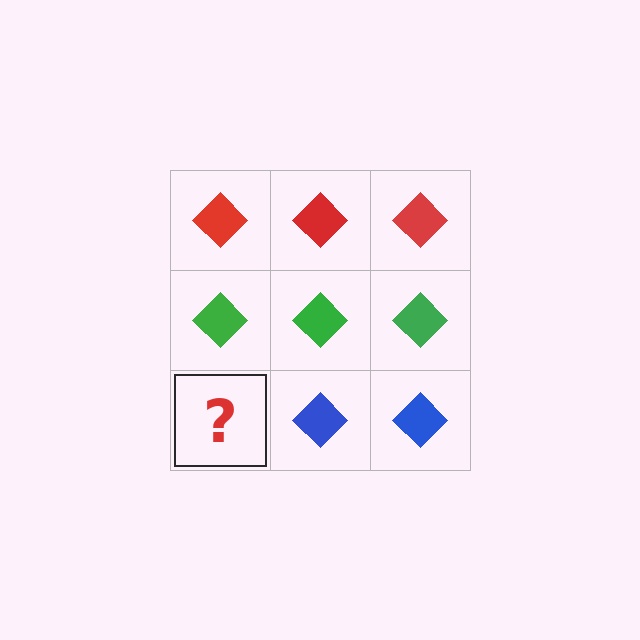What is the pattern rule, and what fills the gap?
The rule is that each row has a consistent color. The gap should be filled with a blue diamond.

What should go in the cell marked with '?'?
The missing cell should contain a blue diamond.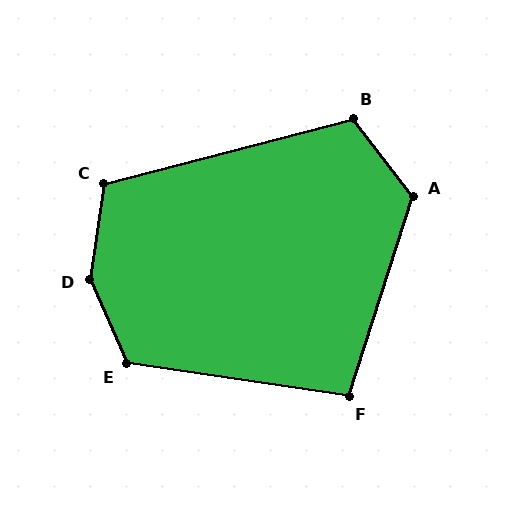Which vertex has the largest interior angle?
D, at approximately 147 degrees.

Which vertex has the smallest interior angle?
F, at approximately 100 degrees.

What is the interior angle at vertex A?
Approximately 124 degrees (obtuse).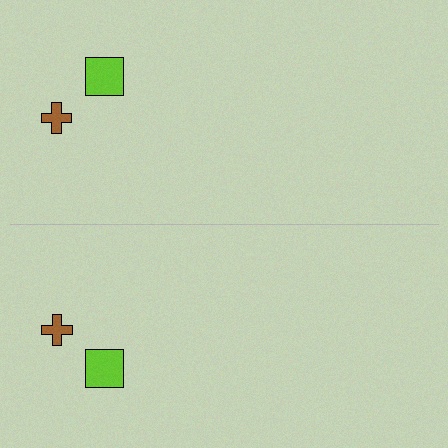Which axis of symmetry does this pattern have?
The pattern has a horizontal axis of symmetry running through the center of the image.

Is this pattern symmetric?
Yes, this pattern has bilateral (reflection) symmetry.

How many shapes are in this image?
There are 4 shapes in this image.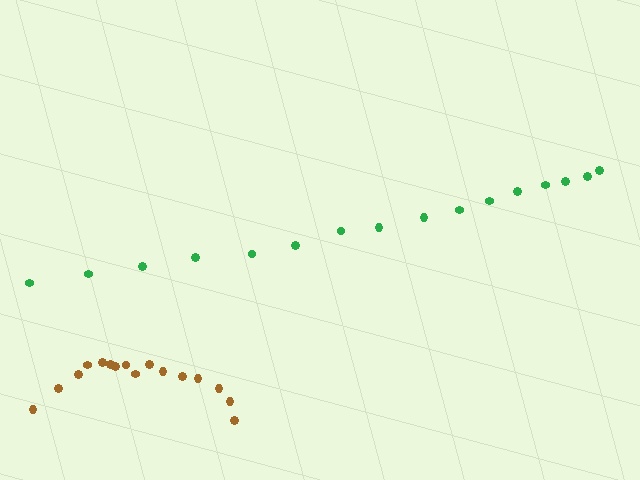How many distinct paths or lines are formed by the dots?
There are 2 distinct paths.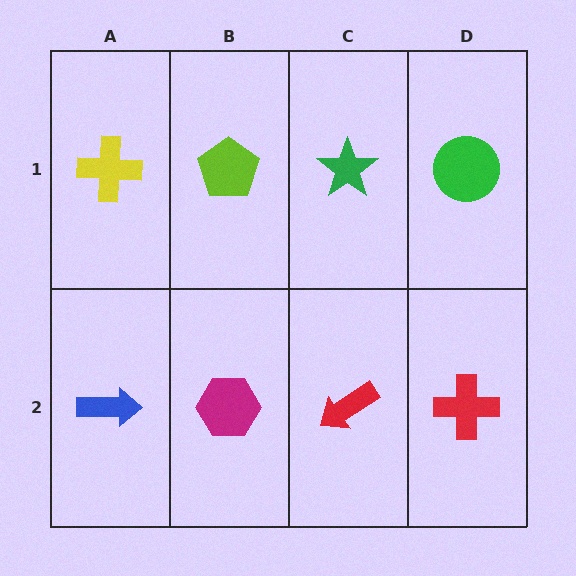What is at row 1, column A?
A yellow cross.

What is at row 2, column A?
A blue arrow.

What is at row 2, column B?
A magenta hexagon.